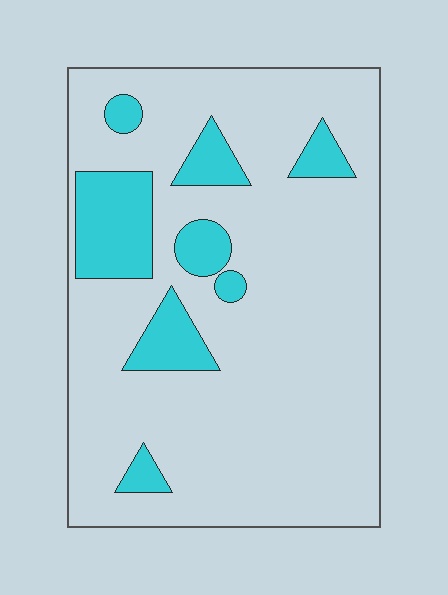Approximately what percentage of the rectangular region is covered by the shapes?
Approximately 15%.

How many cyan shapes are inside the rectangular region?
8.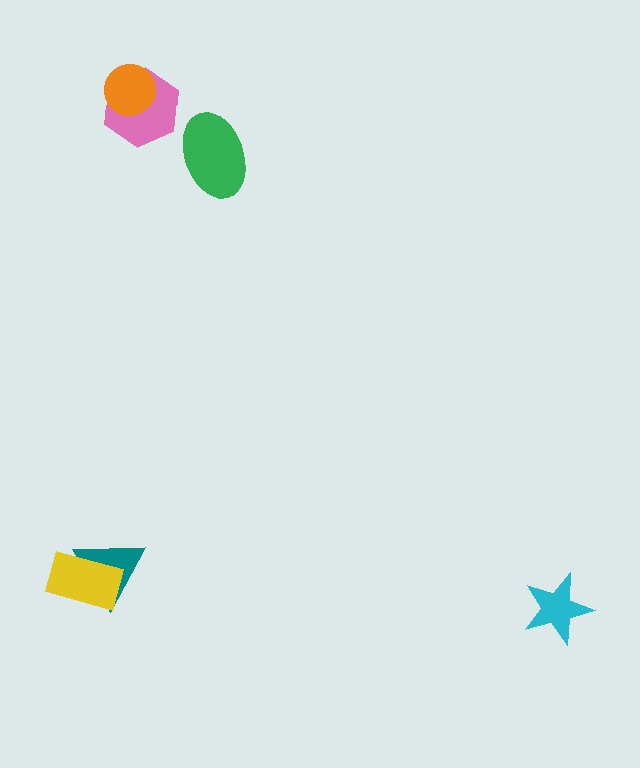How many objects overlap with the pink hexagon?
1 object overlaps with the pink hexagon.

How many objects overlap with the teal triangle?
1 object overlaps with the teal triangle.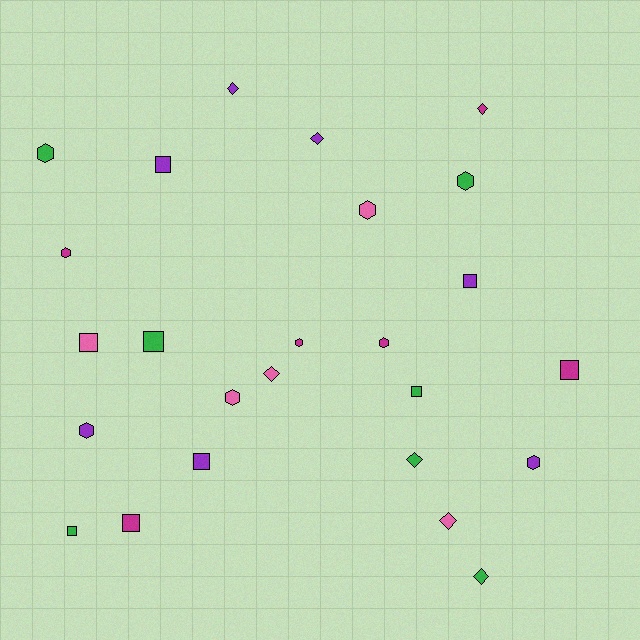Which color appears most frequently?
Purple, with 7 objects.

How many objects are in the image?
There are 25 objects.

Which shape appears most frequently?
Hexagon, with 9 objects.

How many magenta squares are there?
There are 2 magenta squares.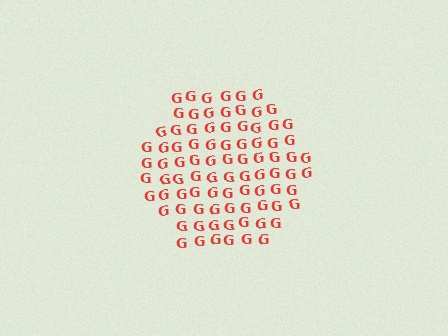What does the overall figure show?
The overall figure shows a hexagon.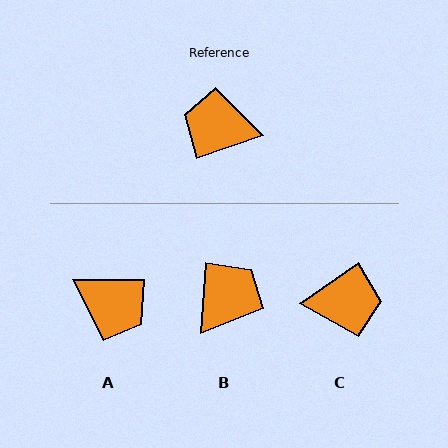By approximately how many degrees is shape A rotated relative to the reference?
Approximately 161 degrees counter-clockwise.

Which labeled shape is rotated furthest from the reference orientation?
C, about 164 degrees away.